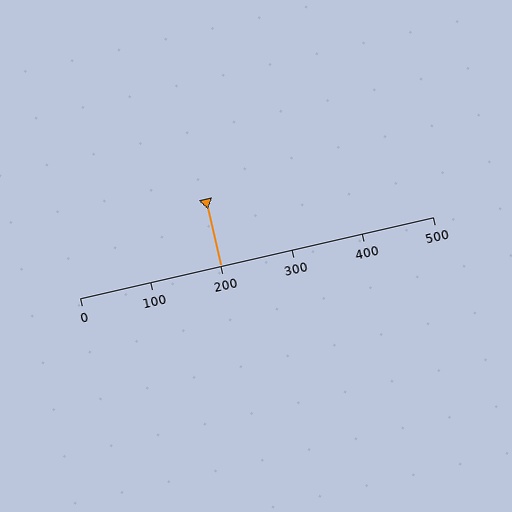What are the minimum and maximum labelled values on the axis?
The axis runs from 0 to 500.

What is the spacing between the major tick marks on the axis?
The major ticks are spaced 100 apart.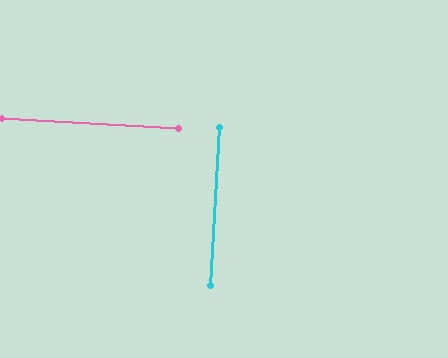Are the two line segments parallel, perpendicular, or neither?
Perpendicular — they meet at approximately 90°.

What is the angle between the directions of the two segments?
Approximately 90 degrees.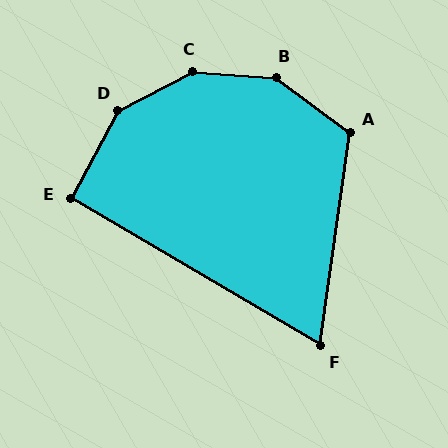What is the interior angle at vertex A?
Approximately 119 degrees (obtuse).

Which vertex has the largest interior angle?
C, at approximately 149 degrees.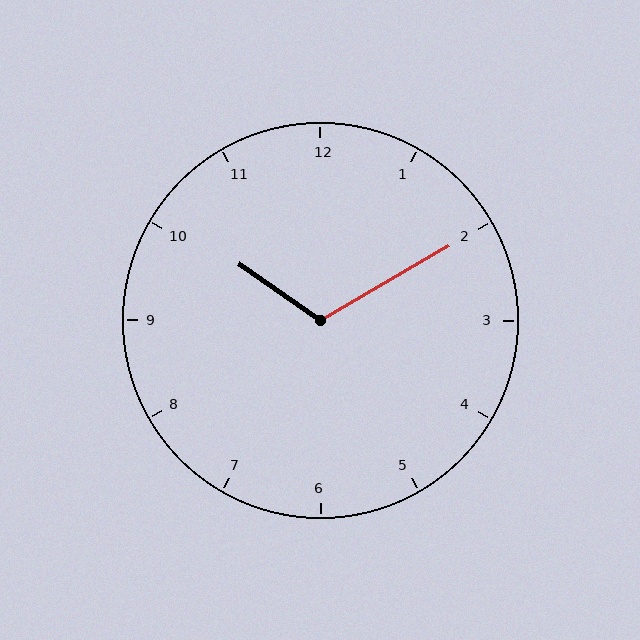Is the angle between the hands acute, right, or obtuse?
It is obtuse.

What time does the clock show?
10:10.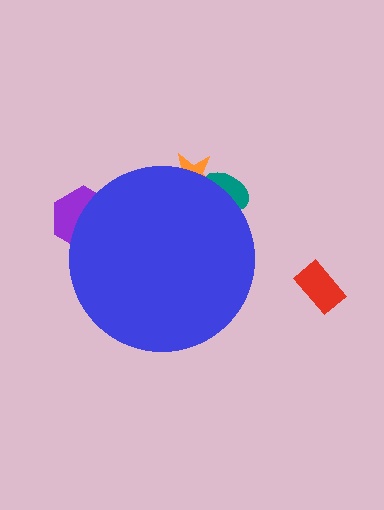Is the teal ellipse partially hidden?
Yes, the teal ellipse is partially hidden behind the blue circle.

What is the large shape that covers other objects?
A blue circle.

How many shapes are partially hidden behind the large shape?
3 shapes are partially hidden.